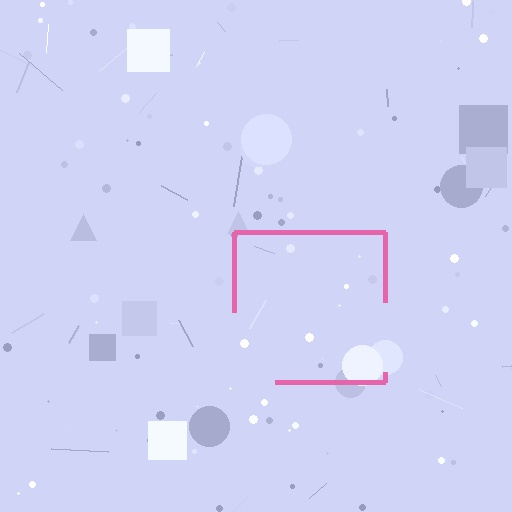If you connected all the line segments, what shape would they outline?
They would outline a square.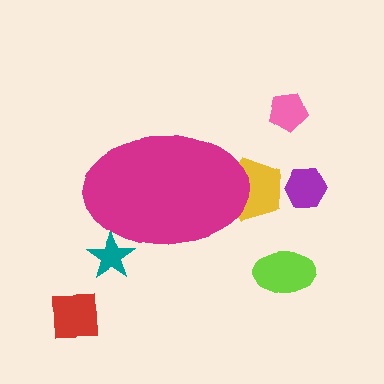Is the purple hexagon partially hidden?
No, the purple hexagon is fully visible.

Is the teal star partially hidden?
Yes, the teal star is partially hidden behind the magenta ellipse.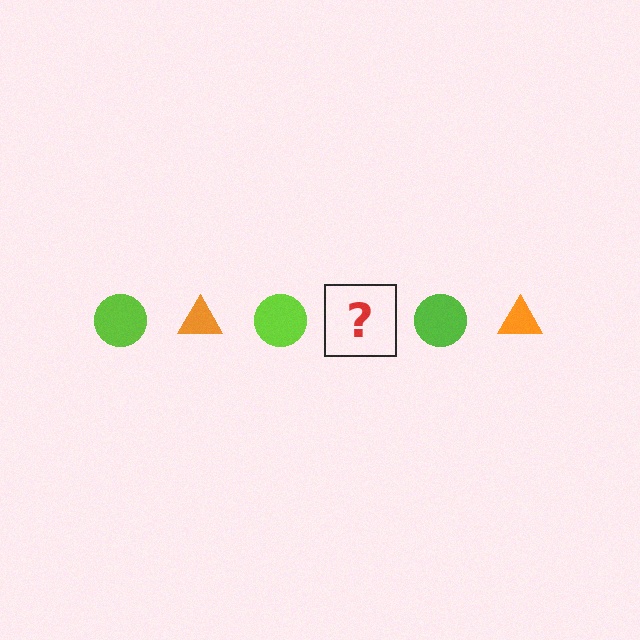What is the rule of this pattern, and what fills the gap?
The rule is that the pattern alternates between lime circle and orange triangle. The gap should be filled with an orange triangle.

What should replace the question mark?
The question mark should be replaced with an orange triangle.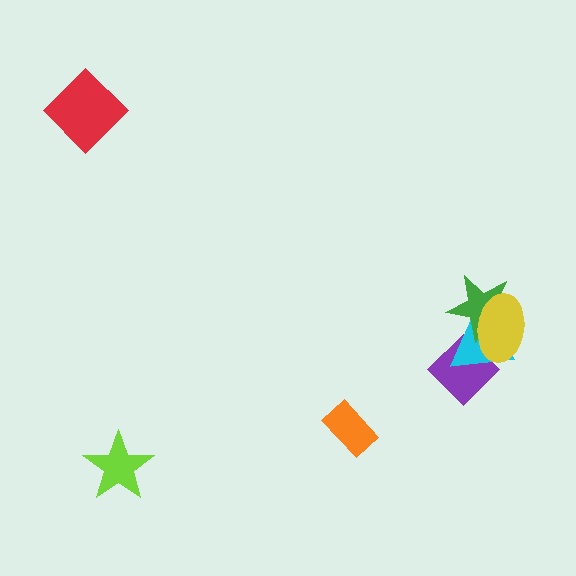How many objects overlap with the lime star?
0 objects overlap with the lime star.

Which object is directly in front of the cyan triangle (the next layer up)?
The green star is directly in front of the cyan triangle.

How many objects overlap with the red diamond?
0 objects overlap with the red diamond.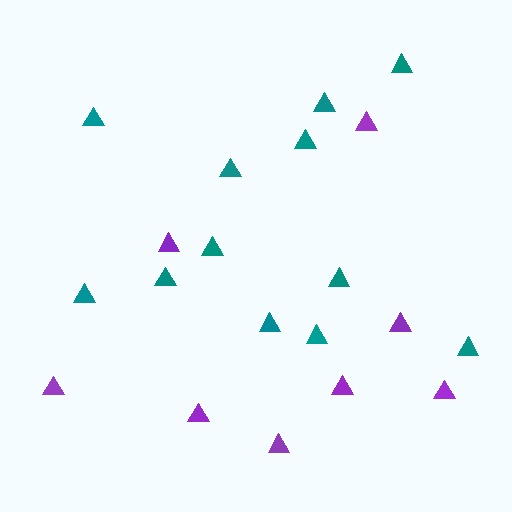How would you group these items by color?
There are 2 groups: one group of teal triangles (12) and one group of purple triangles (8).